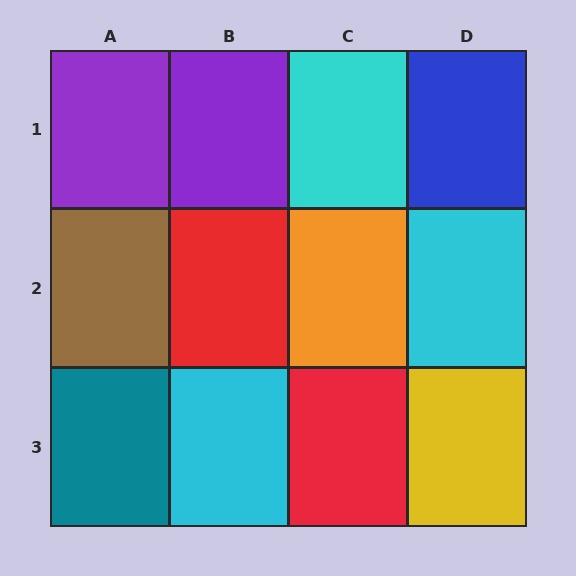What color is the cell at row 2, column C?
Orange.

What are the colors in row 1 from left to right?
Purple, purple, cyan, blue.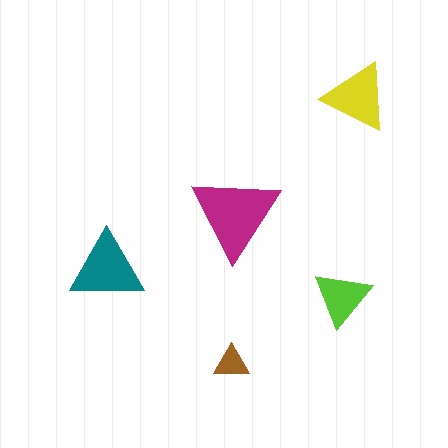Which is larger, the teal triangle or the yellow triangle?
The teal one.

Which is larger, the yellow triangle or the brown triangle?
The yellow one.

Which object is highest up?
The yellow triangle is topmost.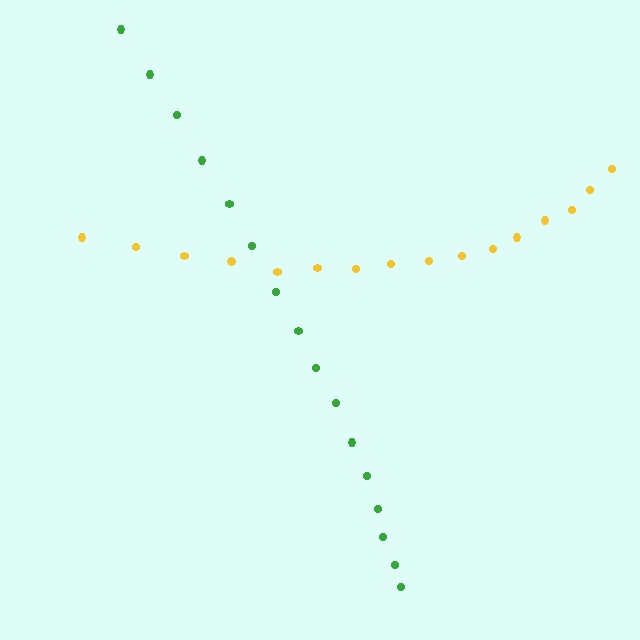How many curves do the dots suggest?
There are 2 distinct paths.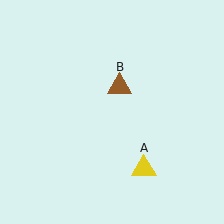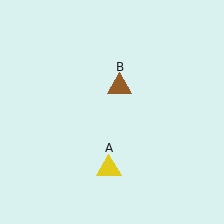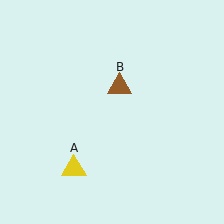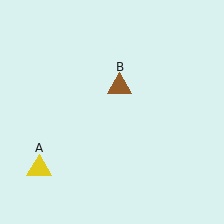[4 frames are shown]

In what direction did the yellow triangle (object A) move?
The yellow triangle (object A) moved left.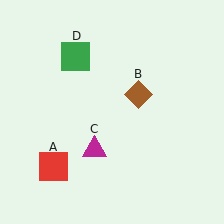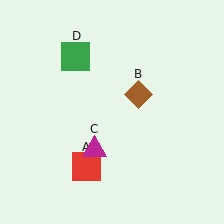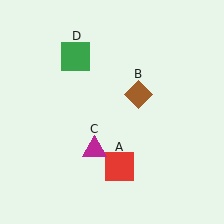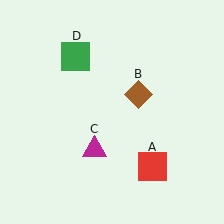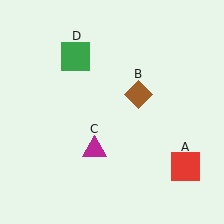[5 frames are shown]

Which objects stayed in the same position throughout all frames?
Brown diamond (object B) and magenta triangle (object C) and green square (object D) remained stationary.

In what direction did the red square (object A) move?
The red square (object A) moved right.